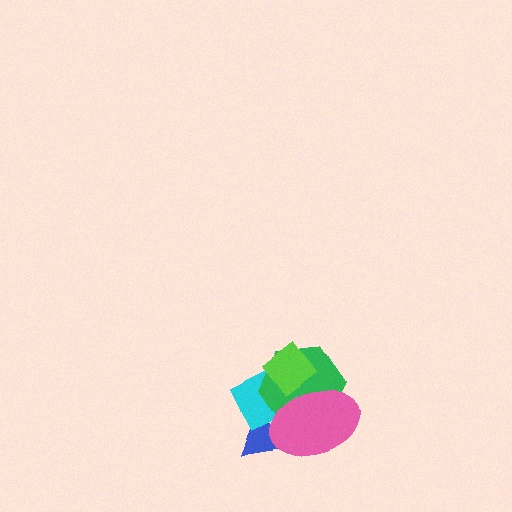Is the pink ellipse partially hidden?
No, no other shape covers it.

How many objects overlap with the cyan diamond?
4 objects overlap with the cyan diamond.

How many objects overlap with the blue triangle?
3 objects overlap with the blue triangle.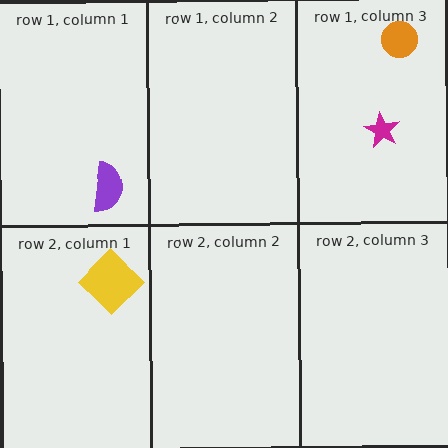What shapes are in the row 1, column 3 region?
The orange circle, the magenta star.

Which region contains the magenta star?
The row 1, column 3 region.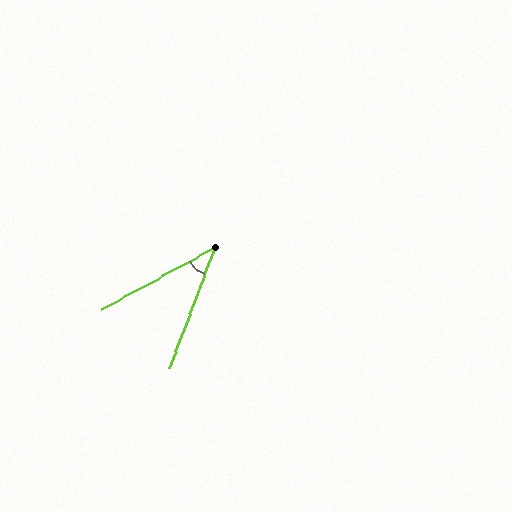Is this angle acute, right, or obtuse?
It is acute.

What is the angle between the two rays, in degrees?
Approximately 40 degrees.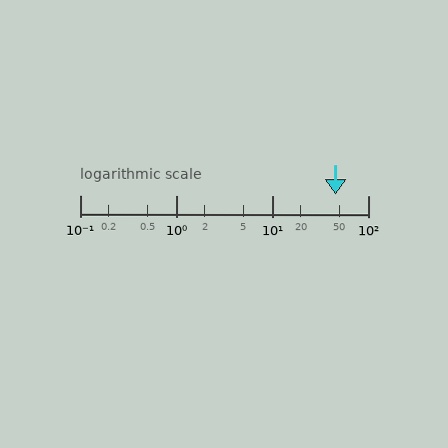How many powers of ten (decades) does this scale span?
The scale spans 3 decades, from 0.1 to 100.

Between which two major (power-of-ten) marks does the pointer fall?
The pointer is between 10 and 100.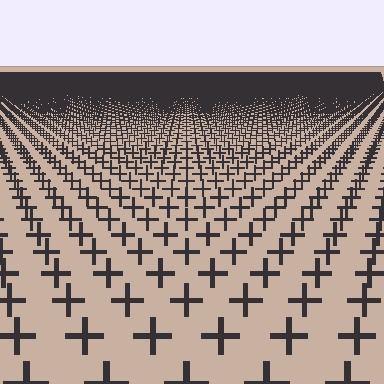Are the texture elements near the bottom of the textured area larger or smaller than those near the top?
Larger. Near the bottom, elements are closer to the viewer and appear at a bigger on-screen size.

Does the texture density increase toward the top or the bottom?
Density increases toward the top.